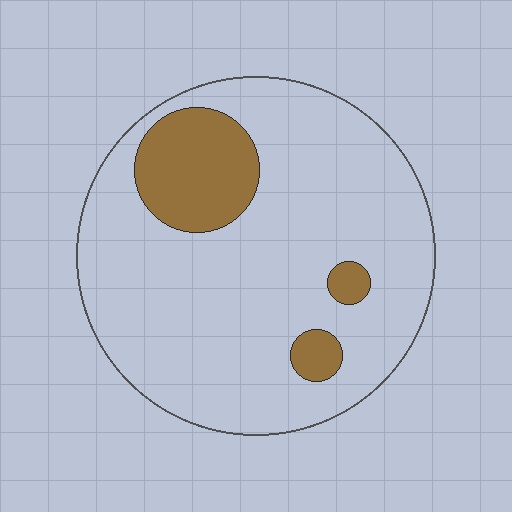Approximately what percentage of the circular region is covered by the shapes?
Approximately 15%.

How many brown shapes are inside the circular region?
3.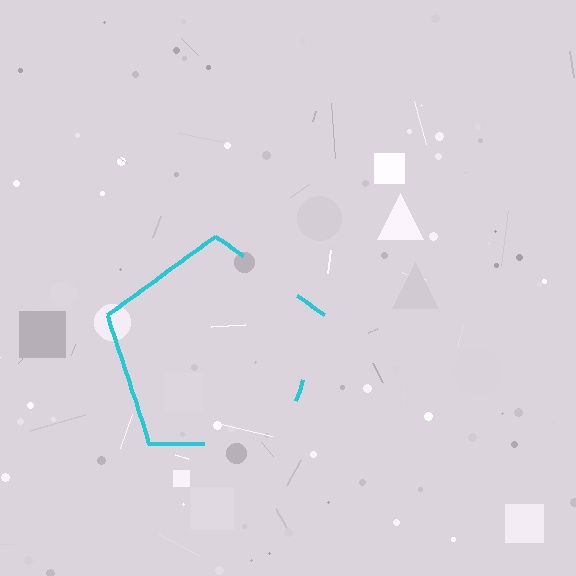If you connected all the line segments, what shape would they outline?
They would outline a pentagon.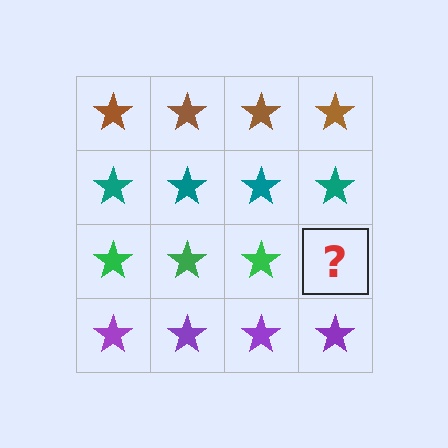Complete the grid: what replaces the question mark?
The question mark should be replaced with a green star.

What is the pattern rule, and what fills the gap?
The rule is that each row has a consistent color. The gap should be filled with a green star.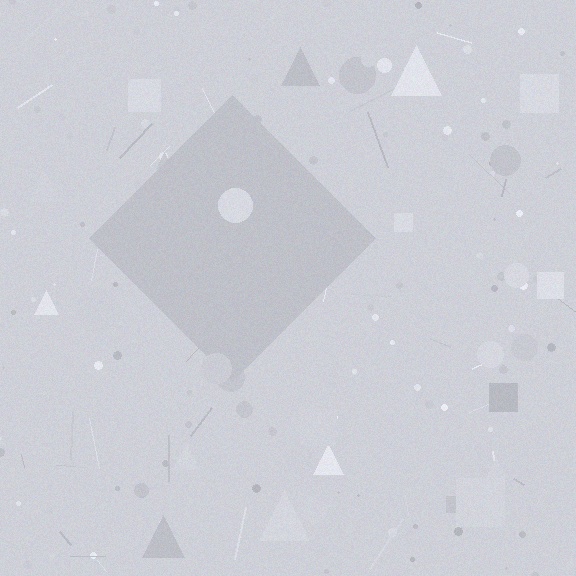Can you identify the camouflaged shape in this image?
The camouflaged shape is a diamond.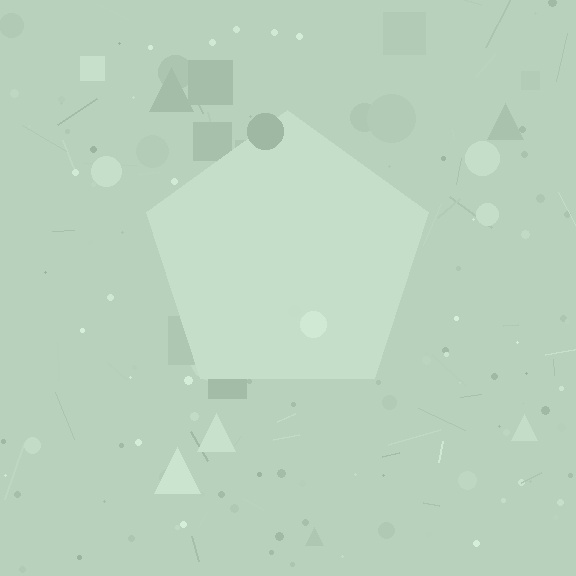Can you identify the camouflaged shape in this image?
The camouflaged shape is a pentagon.